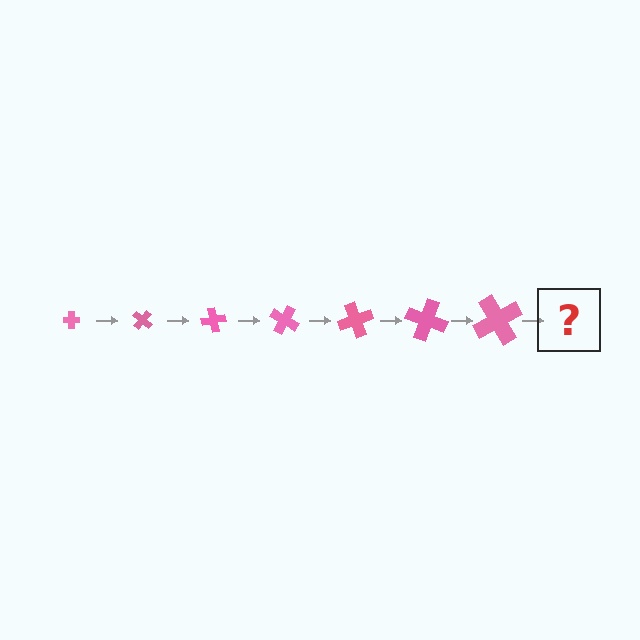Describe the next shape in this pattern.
It should be a cross, larger than the previous one and rotated 280 degrees from the start.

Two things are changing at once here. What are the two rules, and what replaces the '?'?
The two rules are that the cross grows larger each step and it rotates 40 degrees each step. The '?' should be a cross, larger than the previous one and rotated 280 degrees from the start.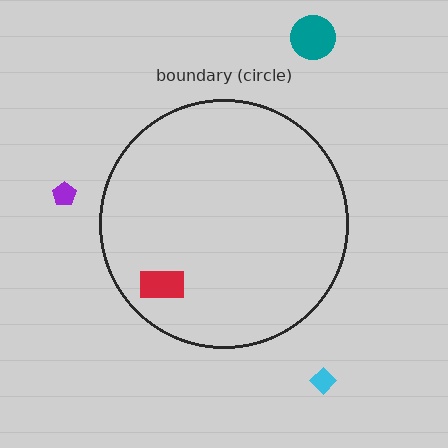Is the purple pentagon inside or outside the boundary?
Outside.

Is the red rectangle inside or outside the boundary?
Inside.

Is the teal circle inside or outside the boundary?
Outside.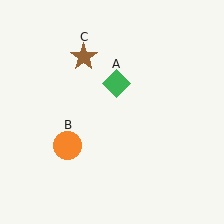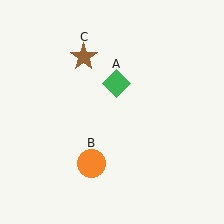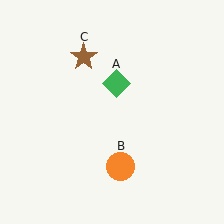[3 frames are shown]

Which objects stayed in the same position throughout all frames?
Green diamond (object A) and brown star (object C) remained stationary.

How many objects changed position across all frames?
1 object changed position: orange circle (object B).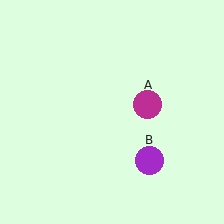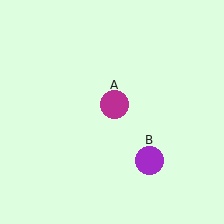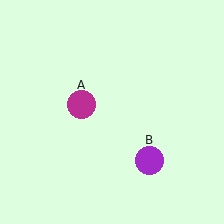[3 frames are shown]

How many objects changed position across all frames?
1 object changed position: magenta circle (object A).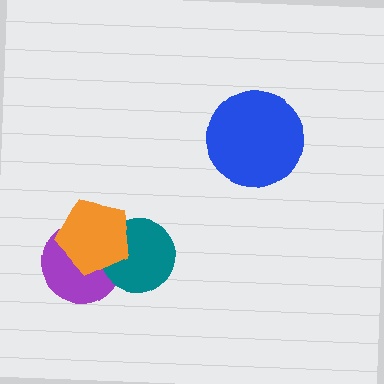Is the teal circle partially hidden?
Yes, it is partially covered by another shape.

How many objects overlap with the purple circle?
2 objects overlap with the purple circle.